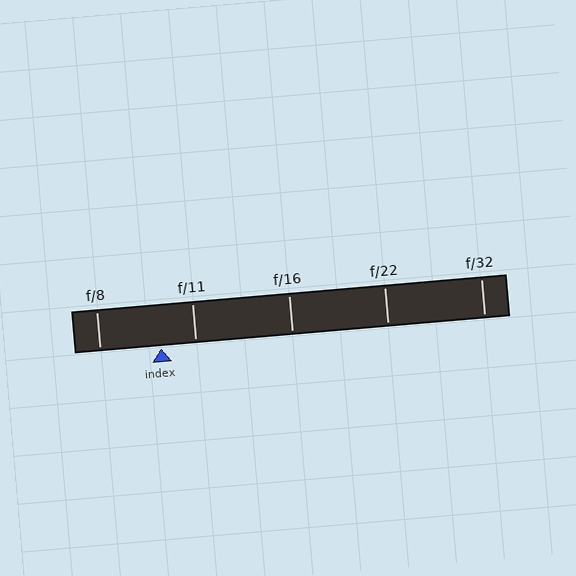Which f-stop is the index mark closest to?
The index mark is closest to f/11.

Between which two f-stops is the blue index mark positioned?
The index mark is between f/8 and f/11.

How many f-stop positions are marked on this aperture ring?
There are 5 f-stop positions marked.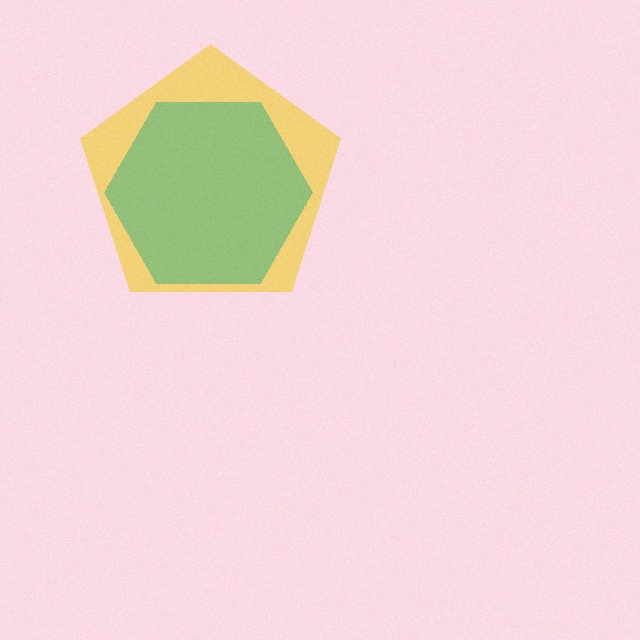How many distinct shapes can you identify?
There are 2 distinct shapes: a yellow pentagon, a teal hexagon.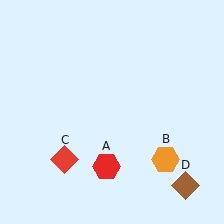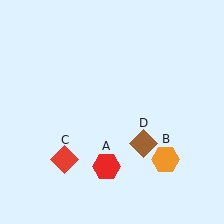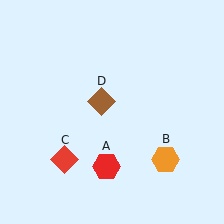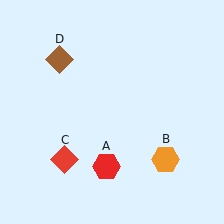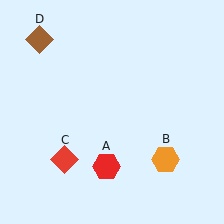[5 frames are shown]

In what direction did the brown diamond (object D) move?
The brown diamond (object D) moved up and to the left.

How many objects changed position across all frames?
1 object changed position: brown diamond (object D).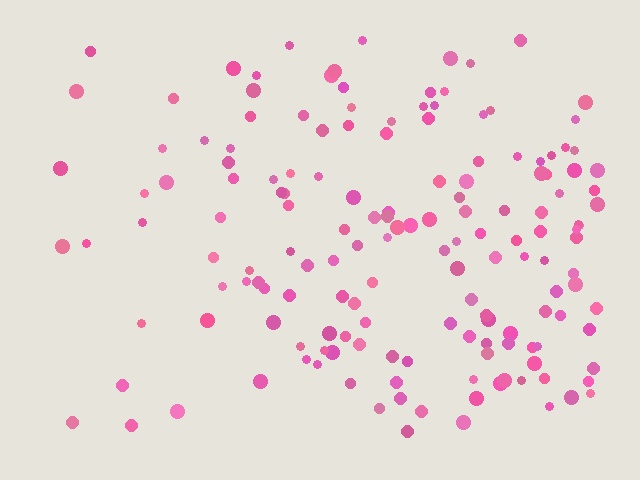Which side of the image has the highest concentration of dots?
The right.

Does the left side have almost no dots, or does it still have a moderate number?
Still a moderate number, just noticeably fewer than the right.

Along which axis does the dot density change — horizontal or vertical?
Horizontal.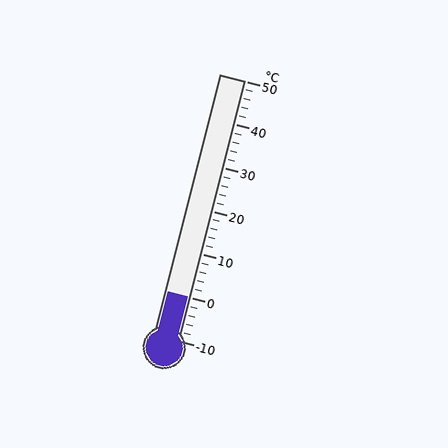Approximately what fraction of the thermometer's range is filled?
The thermometer is filled to approximately 15% of its range.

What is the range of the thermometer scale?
The thermometer scale ranges from -10°C to 50°C.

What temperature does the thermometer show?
The thermometer shows approximately 0°C.